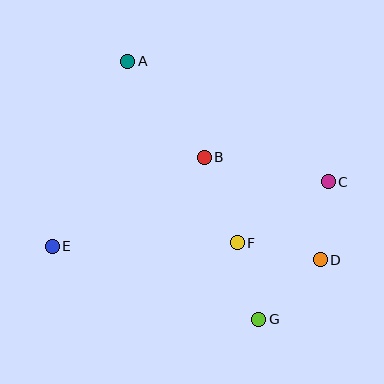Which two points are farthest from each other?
Points A and G are farthest from each other.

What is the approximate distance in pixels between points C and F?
The distance between C and F is approximately 109 pixels.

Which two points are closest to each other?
Points C and D are closest to each other.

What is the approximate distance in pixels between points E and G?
The distance between E and G is approximately 219 pixels.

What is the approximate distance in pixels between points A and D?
The distance between A and D is approximately 276 pixels.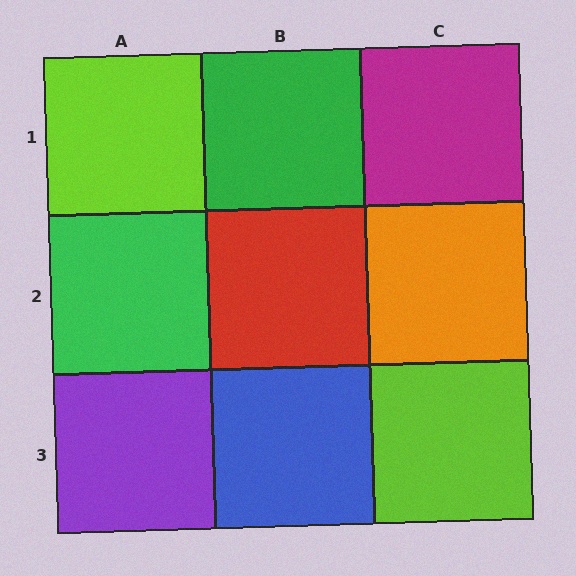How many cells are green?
2 cells are green.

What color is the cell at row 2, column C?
Orange.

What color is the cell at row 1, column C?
Magenta.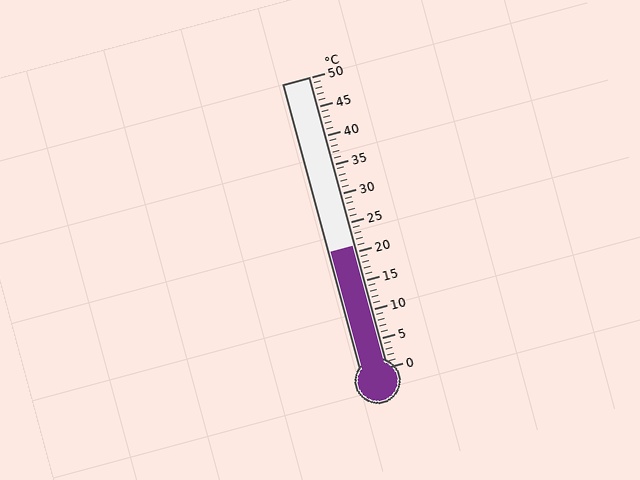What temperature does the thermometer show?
The thermometer shows approximately 21°C.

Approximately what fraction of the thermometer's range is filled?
The thermometer is filled to approximately 40% of its range.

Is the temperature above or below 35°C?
The temperature is below 35°C.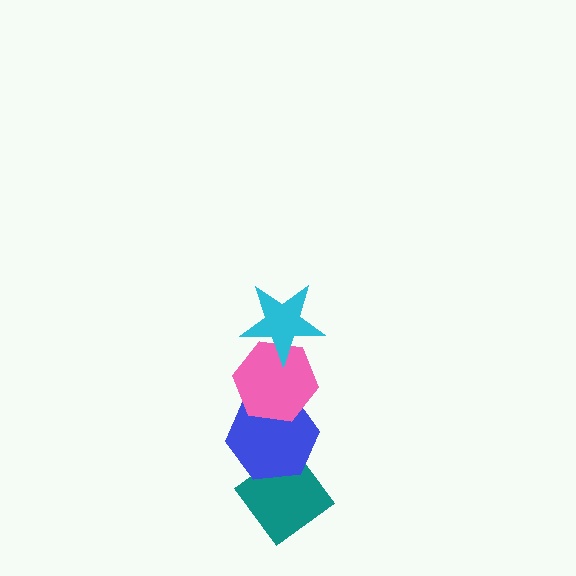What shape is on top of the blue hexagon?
The pink hexagon is on top of the blue hexagon.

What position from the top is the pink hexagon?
The pink hexagon is 2nd from the top.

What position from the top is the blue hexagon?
The blue hexagon is 3rd from the top.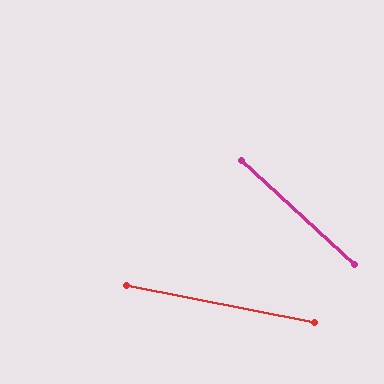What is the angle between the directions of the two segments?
Approximately 32 degrees.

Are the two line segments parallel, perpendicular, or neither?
Neither parallel nor perpendicular — they differ by about 32°.